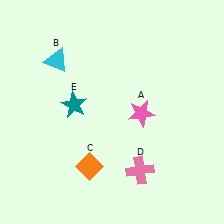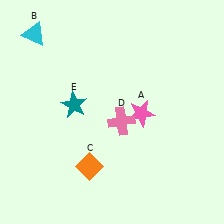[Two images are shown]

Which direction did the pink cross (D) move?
The pink cross (D) moved up.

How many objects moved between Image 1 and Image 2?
2 objects moved between the two images.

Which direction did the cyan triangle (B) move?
The cyan triangle (B) moved up.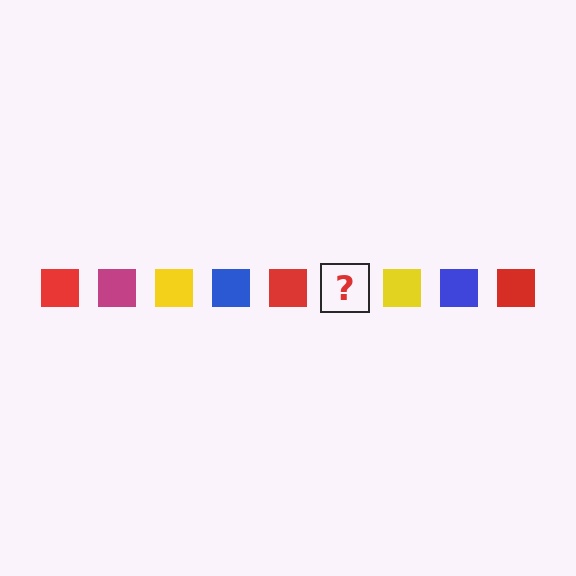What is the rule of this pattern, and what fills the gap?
The rule is that the pattern cycles through red, magenta, yellow, blue squares. The gap should be filled with a magenta square.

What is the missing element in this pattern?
The missing element is a magenta square.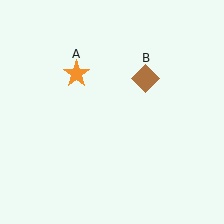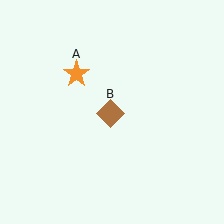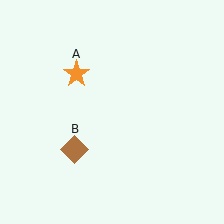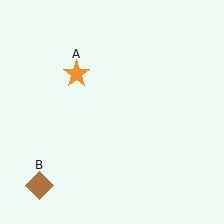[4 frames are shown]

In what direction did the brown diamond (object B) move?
The brown diamond (object B) moved down and to the left.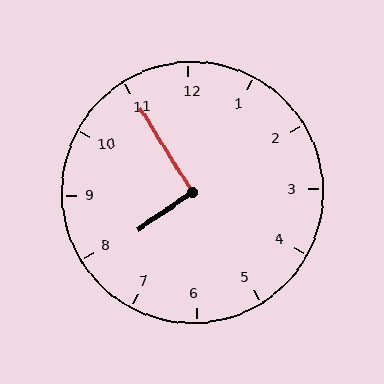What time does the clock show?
7:55.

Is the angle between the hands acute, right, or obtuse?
It is right.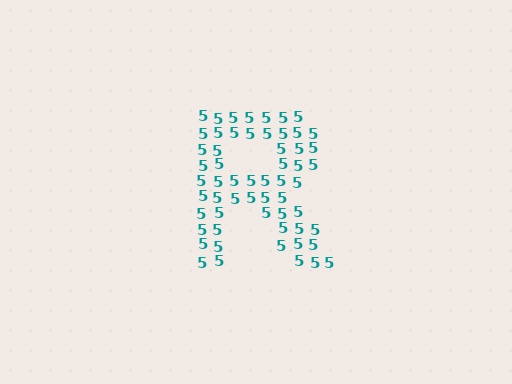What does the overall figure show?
The overall figure shows the letter R.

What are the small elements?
The small elements are digit 5's.